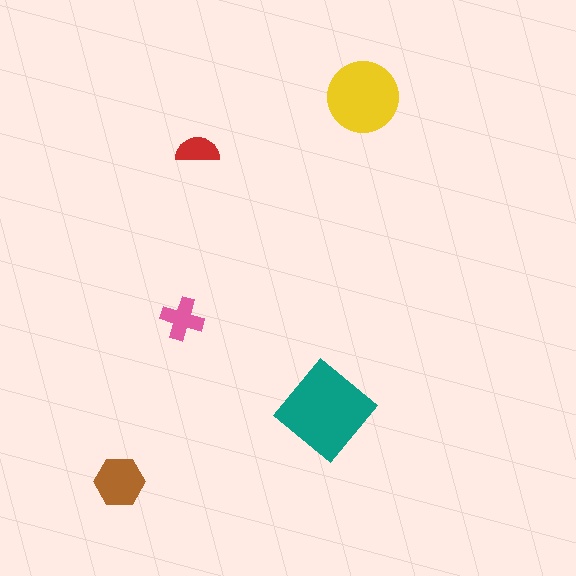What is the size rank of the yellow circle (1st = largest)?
2nd.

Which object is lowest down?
The brown hexagon is bottommost.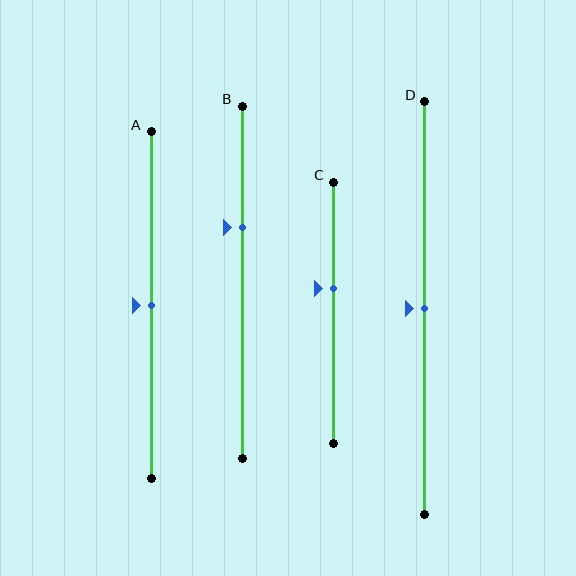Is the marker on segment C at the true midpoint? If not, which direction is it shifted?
No, the marker on segment C is shifted upward by about 9% of the segment length.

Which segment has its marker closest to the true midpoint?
Segment A has its marker closest to the true midpoint.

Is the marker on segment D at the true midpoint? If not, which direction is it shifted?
Yes, the marker on segment D is at the true midpoint.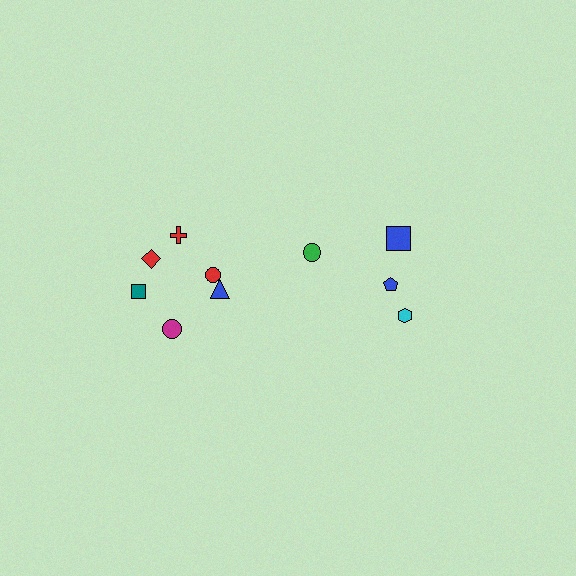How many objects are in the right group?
There are 4 objects.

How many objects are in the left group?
There are 6 objects.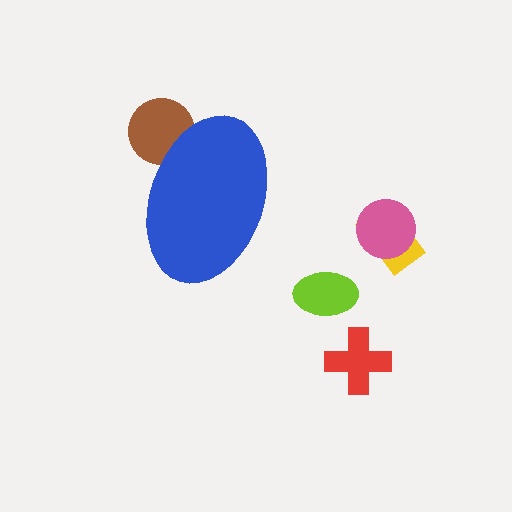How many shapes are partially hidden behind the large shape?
1 shape is partially hidden.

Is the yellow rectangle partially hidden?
No, the yellow rectangle is fully visible.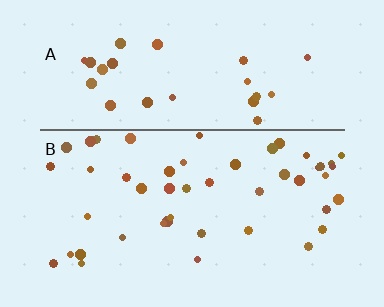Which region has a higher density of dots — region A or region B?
B (the bottom).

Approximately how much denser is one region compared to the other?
Approximately 1.6× — region B over region A.